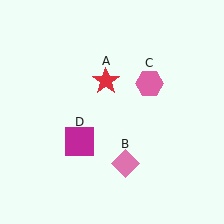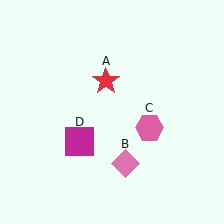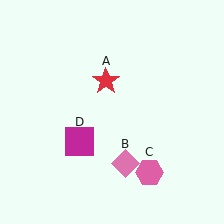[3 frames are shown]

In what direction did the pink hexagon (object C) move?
The pink hexagon (object C) moved down.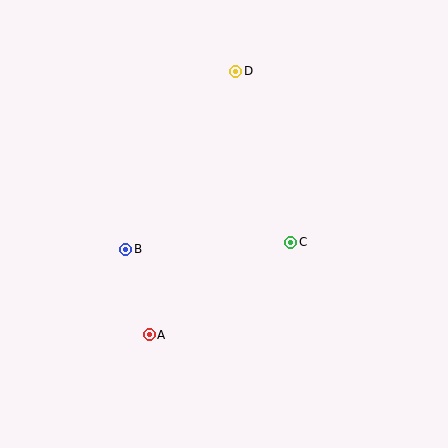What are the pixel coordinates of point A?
Point A is at (149, 335).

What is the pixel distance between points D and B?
The distance between D and B is 209 pixels.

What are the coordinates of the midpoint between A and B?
The midpoint between A and B is at (138, 292).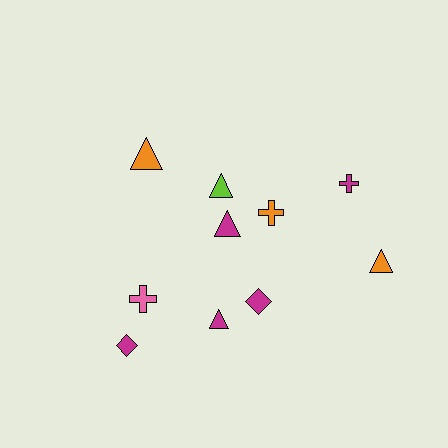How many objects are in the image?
There are 10 objects.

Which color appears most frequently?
Magenta, with 5 objects.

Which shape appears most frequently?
Triangle, with 5 objects.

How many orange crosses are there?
There is 1 orange cross.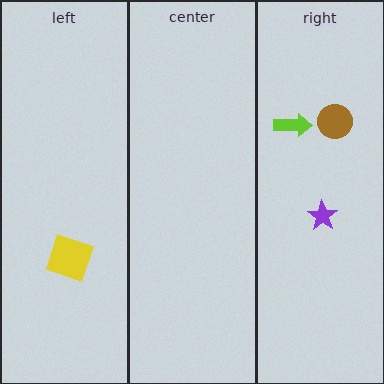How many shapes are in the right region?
3.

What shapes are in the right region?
The lime arrow, the purple star, the brown circle.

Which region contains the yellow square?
The left region.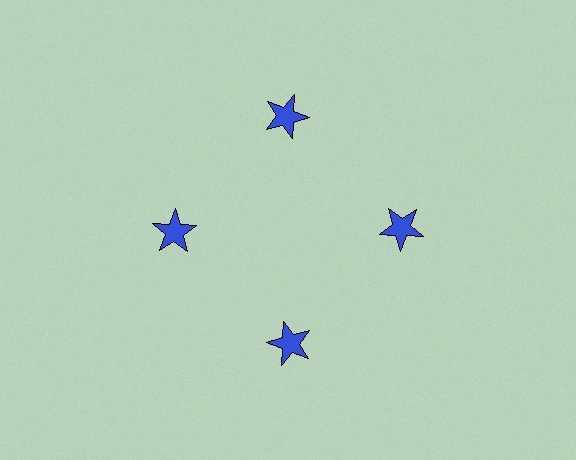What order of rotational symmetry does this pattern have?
This pattern has 4-fold rotational symmetry.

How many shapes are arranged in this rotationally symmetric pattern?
There are 4 shapes, arranged in 4 groups of 1.